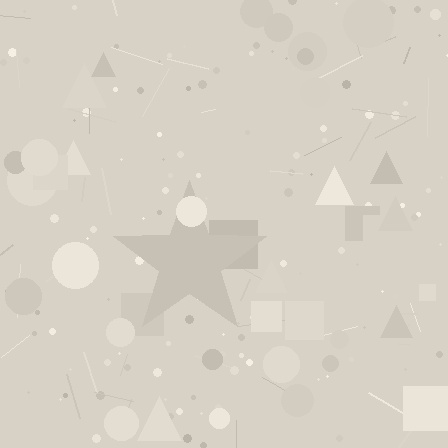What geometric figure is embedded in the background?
A star is embedded in the background.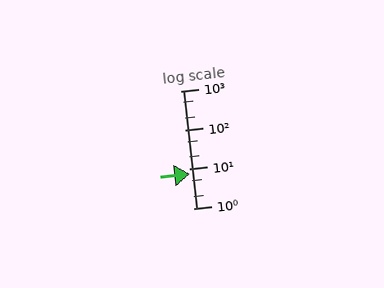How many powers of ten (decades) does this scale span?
The scale spans 3 decades, from 1 to 1000.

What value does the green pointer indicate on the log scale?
The pointer indicates approximately 7.4.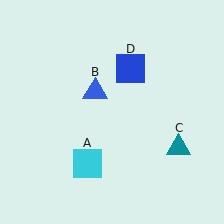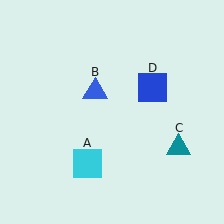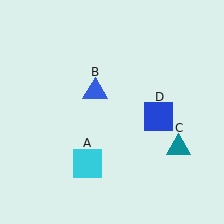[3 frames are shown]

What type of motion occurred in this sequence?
The blue square (object D) rotated clockwise around the center of the scene.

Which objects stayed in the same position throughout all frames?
Cyan square (object A) and blue triangle (object B) and teal triangle (object C) remained stationary.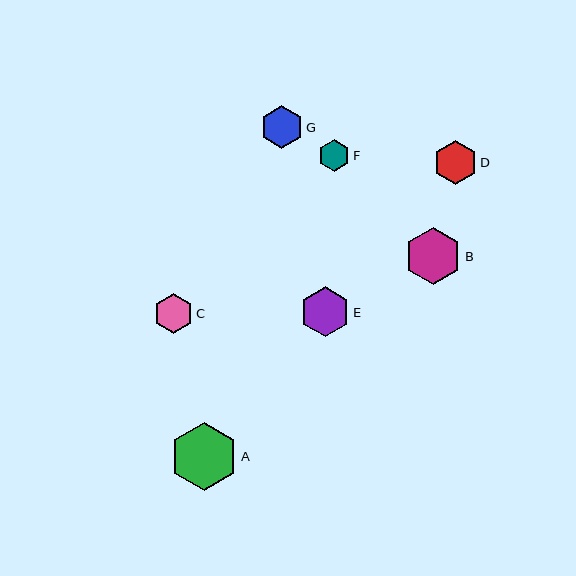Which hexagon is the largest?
Hexagon A is the largest with a size of approximately 68 pixels.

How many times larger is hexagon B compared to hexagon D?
Hexagon B is approximately 1.3 times the size of hexagon D.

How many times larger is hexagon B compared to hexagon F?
Hexagon B is approximately 1.8 times the size of hexagon F.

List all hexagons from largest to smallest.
From largest to smallest: A, B, E, D, G, C, F.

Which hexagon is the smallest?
Hexagon F is the smallest with a size of approximately 32 pixels.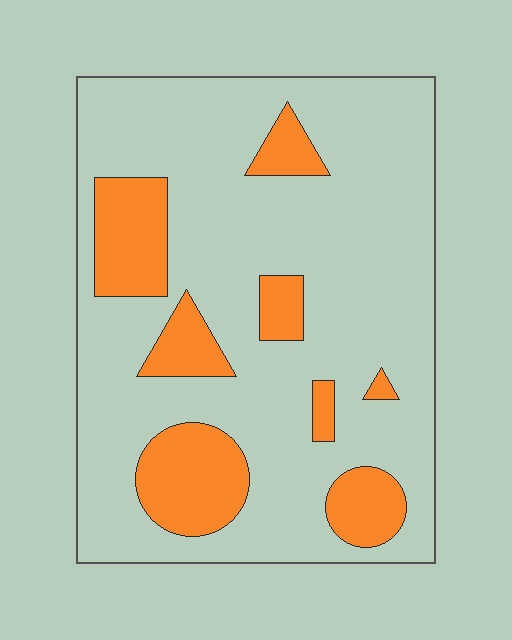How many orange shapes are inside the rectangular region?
8.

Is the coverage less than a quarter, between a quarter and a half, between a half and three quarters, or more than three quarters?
Less than a quarter.